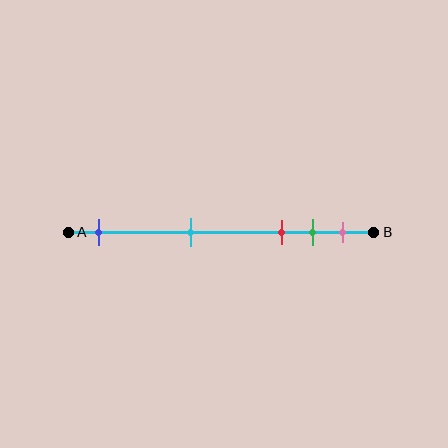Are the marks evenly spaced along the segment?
No, the marks are not evenly spaced.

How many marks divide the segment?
There are 5 marks dividing the segment.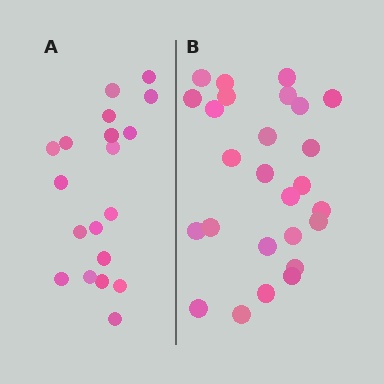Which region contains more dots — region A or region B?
Region B (the right region) has more dots.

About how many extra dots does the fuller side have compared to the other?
Region B has roughly 8 or so more dots than region A.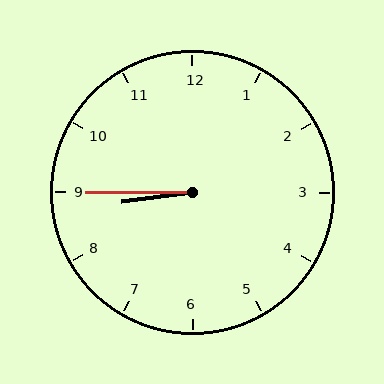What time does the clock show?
8:45.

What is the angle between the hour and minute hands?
Approximately 8 degrees.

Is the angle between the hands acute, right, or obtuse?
It is acute.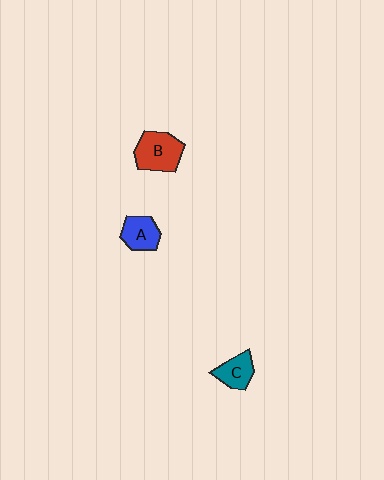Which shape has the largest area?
Shape B (red).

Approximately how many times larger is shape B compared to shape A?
Approximately 1.5 times.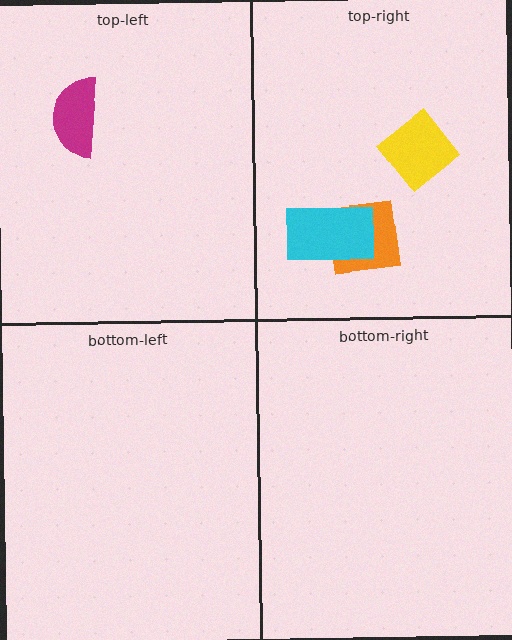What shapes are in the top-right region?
The yellow diamond, the orange square, the cyan rectangle.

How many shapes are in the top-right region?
3.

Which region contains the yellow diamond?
The top-right region.